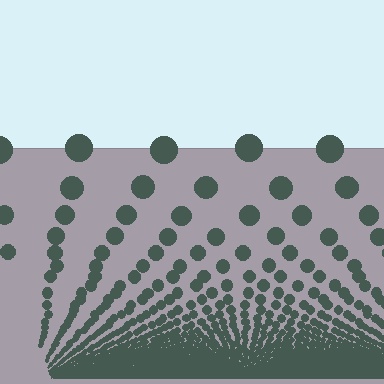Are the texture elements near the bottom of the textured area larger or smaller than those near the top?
Smaller. The gradient is inverted — elements near the bottom are smaller and denser.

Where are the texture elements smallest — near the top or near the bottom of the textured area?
Near the bottom.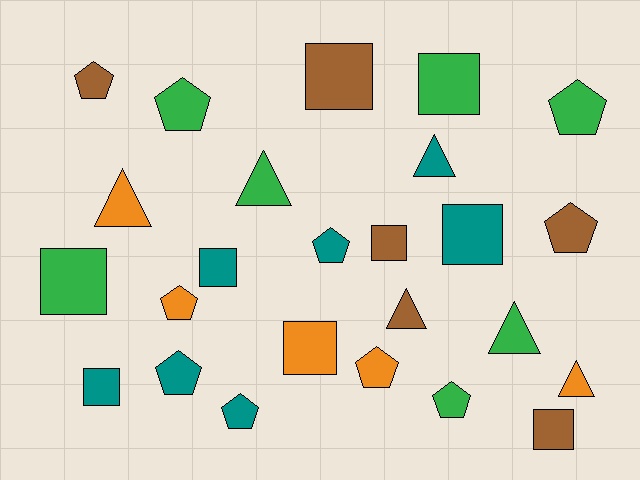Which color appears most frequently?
Green, with 7 objects.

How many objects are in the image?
There are 25 objects.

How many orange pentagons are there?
There are 2 orange pentagons.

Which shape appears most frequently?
Pentagon, with 10 objects.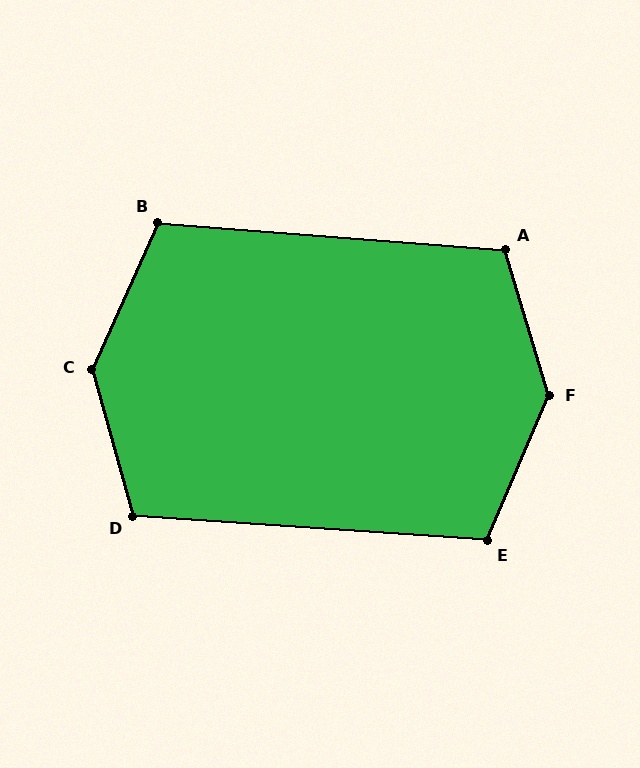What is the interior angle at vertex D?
Approximately 110 degrees (obtuse).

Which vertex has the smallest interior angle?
E, at approximately 109 degrees.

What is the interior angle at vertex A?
Approximately 111 degrees (obtuse).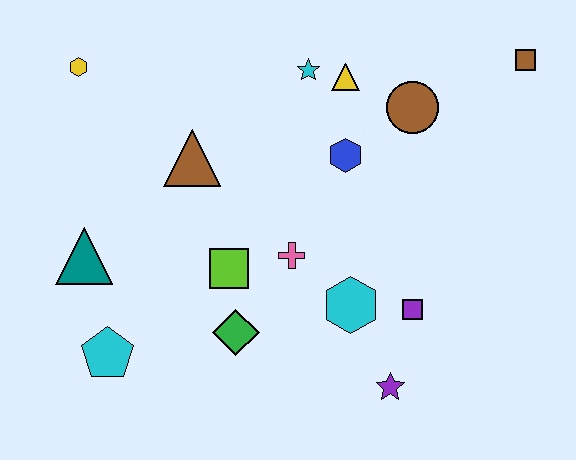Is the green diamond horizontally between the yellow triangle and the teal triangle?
Yes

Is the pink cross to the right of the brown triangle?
Yes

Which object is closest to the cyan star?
The yellow triangle is closest to the cyan star.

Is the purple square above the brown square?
No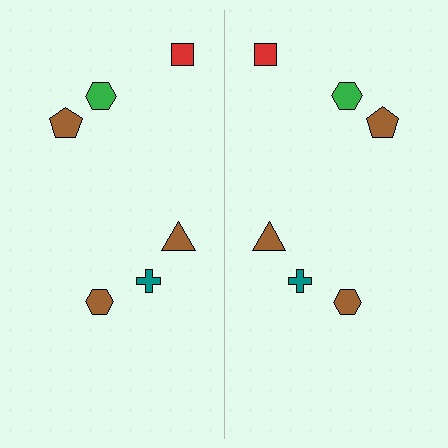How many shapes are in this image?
There are 12 shapes in this image.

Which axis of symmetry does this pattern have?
The pattern has a vertical axis of symmetry running through the center of the image.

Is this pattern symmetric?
Yes, this pattern has bilateral (reflection) symmetry.